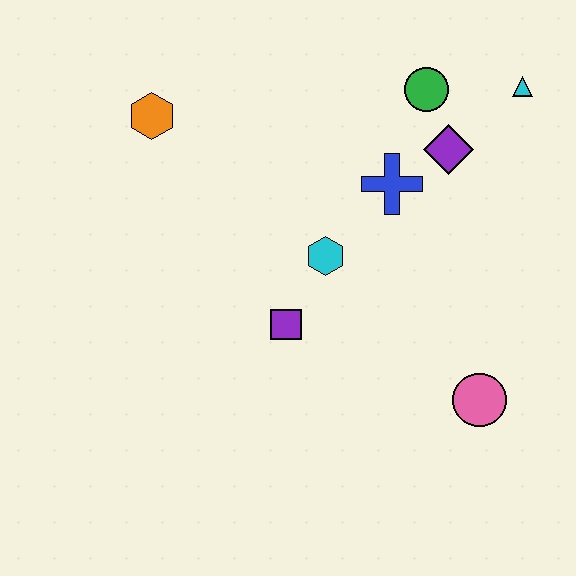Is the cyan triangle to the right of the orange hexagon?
Yes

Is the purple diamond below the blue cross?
No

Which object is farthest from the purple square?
The cyan triangle is farthest from the purple square.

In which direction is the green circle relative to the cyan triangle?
The green circle is to the left of the cyan triangle.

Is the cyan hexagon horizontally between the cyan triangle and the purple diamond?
No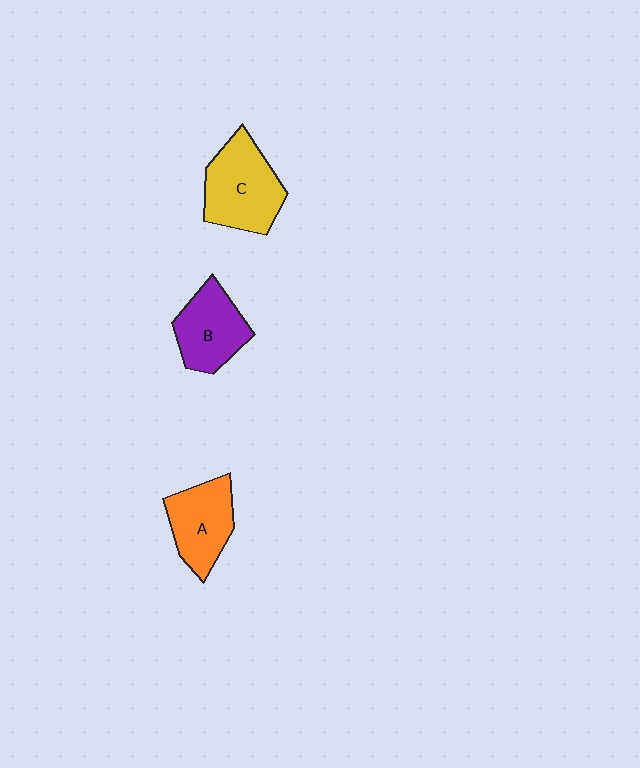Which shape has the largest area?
Shape C (yellow).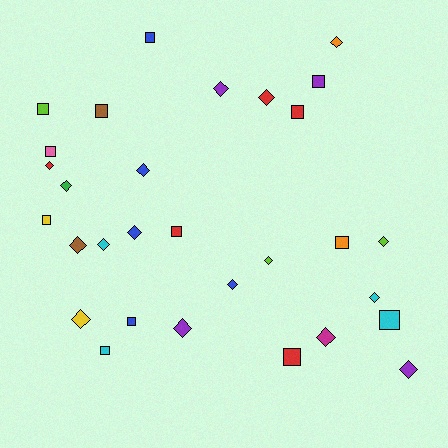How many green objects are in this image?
There is 1 green object.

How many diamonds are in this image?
There are 17 diamonds.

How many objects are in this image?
There are 30 objects.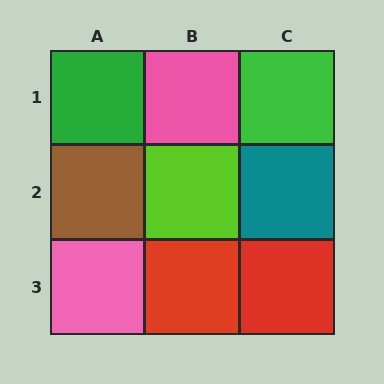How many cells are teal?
1 cell is teal.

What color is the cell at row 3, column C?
Red.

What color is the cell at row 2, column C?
Teal.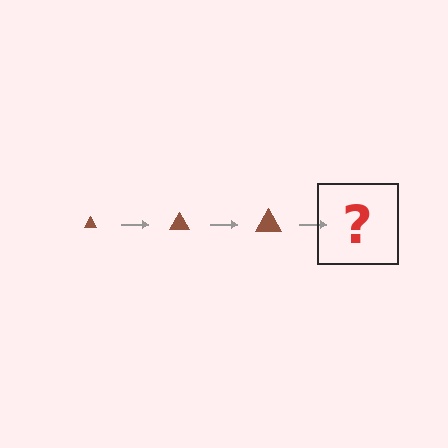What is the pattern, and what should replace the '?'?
The pattern is that the triangle gets progressively larger each step. The '?' should be a brown triangle, larger than the previous one.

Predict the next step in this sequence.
The next step is a brown triangle, larger than the previous one.